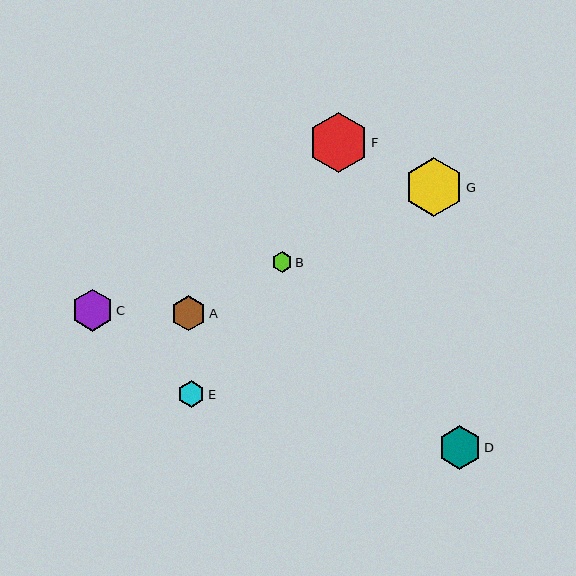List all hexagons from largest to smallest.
From largest to smallest: F, G, D, C, A, E, B.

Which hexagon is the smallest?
Hexagon B is the smallest with a size of approximately 21 pixels.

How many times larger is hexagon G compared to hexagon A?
Hexagon G is approximately 1.7 times the size of hexagon A.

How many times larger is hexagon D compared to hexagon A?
Hexagon D is approximately 1.2 times the size of hexagon A.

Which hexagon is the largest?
Hexagon F is the largest with a size of approximately 60 pixels.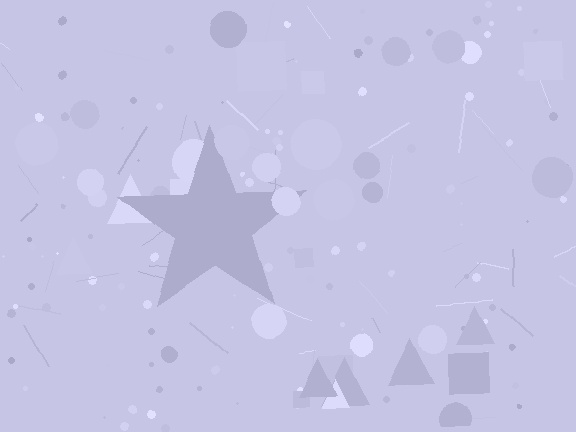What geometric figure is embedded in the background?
A star is embedded in the background.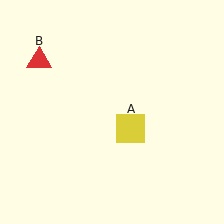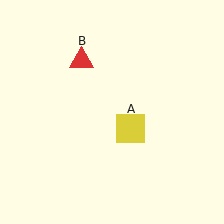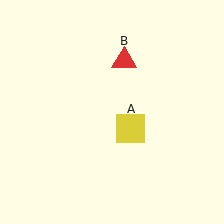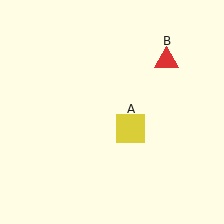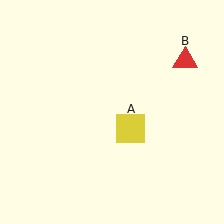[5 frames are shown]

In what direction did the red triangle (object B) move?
The red triangle (object B) moved right.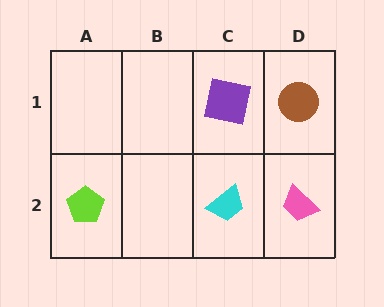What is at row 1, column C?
A purple square.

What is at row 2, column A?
A lime pentagon.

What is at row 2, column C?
A cyan trapezoid.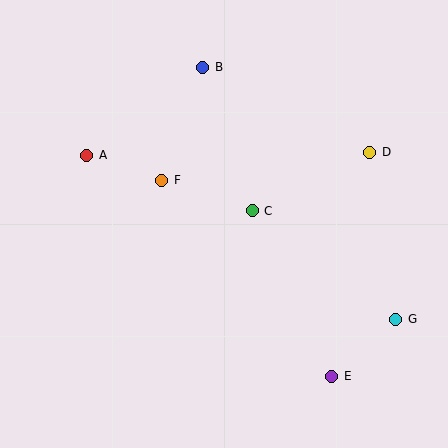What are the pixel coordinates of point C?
Point C is at (252, 211).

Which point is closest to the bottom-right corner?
Point E is closest to the bottom-right corner.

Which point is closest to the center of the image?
Point C at (252, 211) is closest to the center.